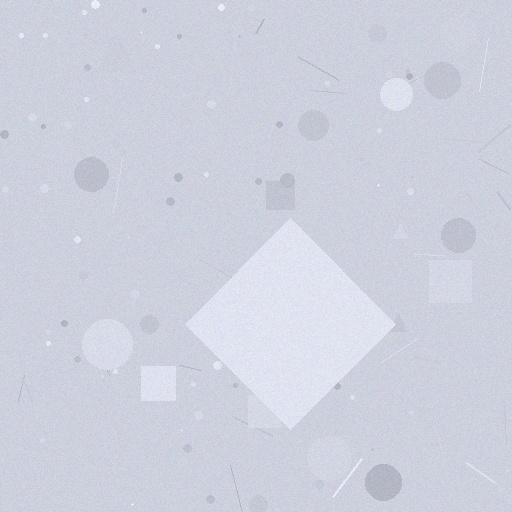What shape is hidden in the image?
A diamond is hidden in the image.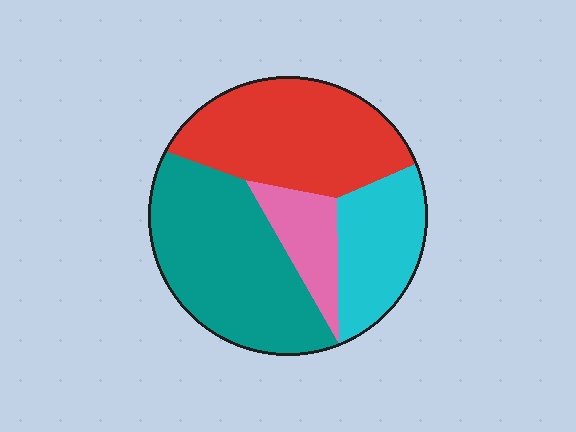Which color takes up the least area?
Pink, at roughly 10%.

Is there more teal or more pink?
Teal.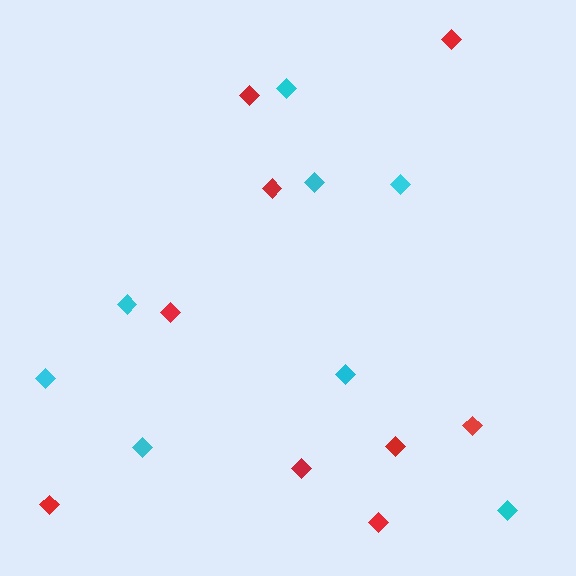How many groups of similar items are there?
There are 2 groups: one group of red diamonds (9) and one group of cyan diamonds (8).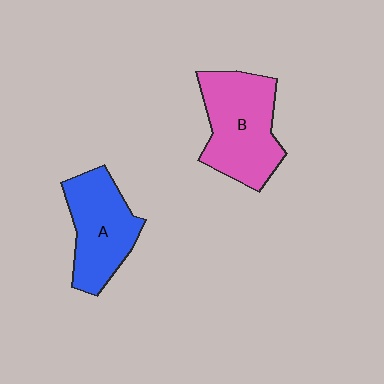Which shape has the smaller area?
Shape A (blue).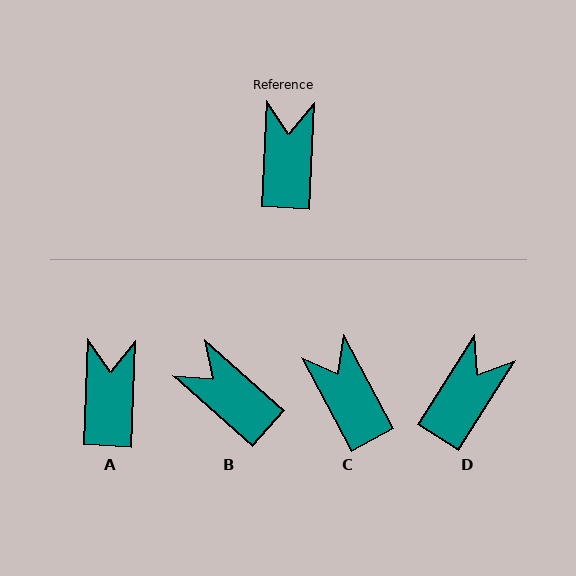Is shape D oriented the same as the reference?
No, it is off by about 30 degrees.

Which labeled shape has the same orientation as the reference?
A.